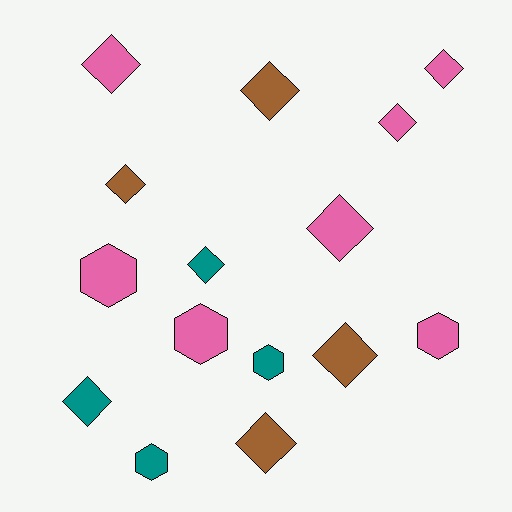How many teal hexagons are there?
There are 2 teal hexagons.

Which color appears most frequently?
Pink, with 7 objects.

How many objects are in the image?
There are 15 objects.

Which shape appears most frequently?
Diamond, with 10 objects.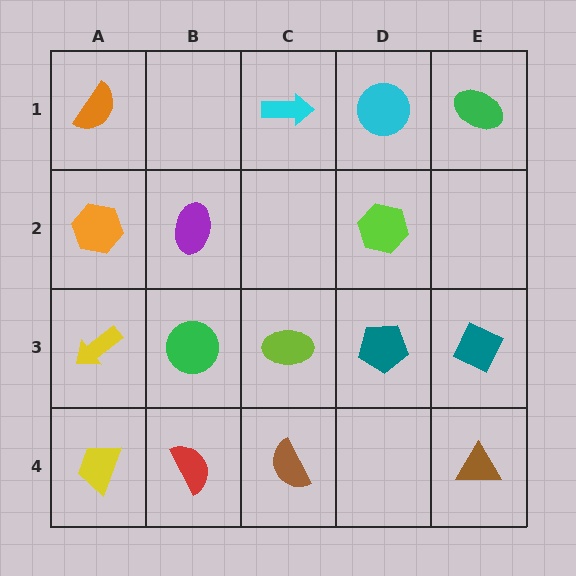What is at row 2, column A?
An orange hexagon.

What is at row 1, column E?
A green ellipse.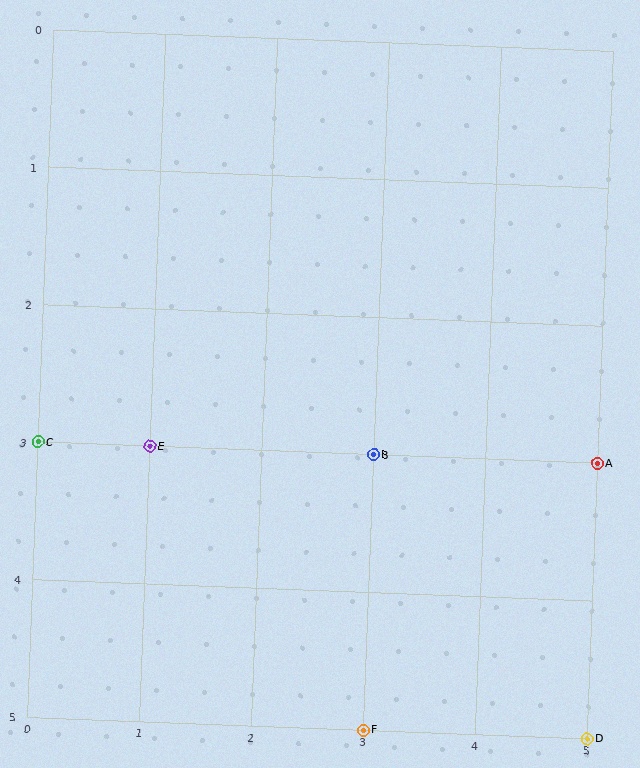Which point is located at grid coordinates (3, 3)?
Point B is at (3, 3).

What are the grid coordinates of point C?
Point C is at grid coordinates (0, 3).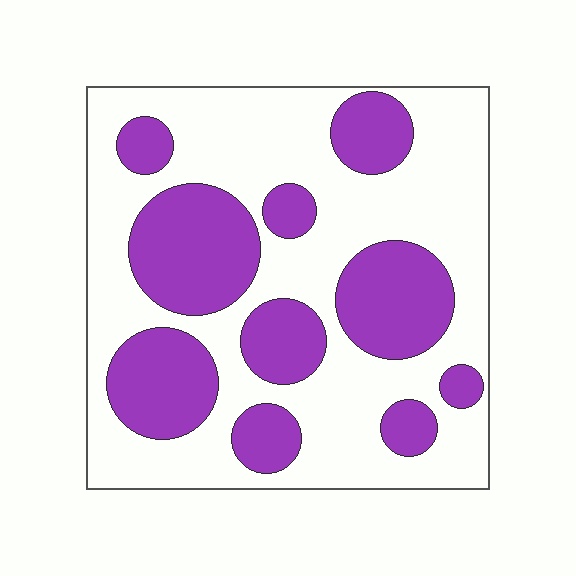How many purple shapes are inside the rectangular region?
10.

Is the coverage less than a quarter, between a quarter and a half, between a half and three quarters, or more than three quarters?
Between a quarter and a half.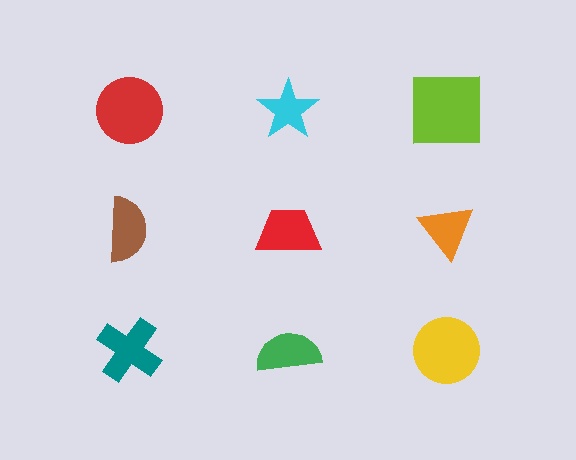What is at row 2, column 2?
A red trapezoid.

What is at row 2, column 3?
An orange triangle.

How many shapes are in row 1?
3 shapes.